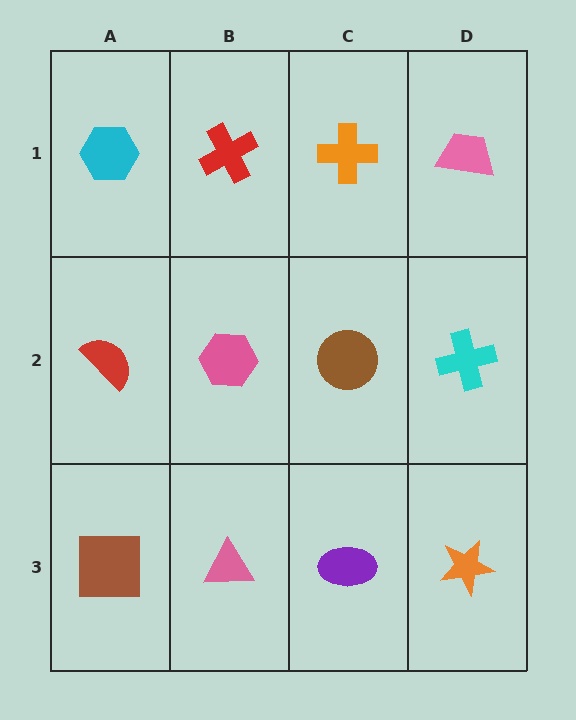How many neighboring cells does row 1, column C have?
3.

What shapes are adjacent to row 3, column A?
A red semicircle (row 2, column A), a pink triangle (row 3, column B).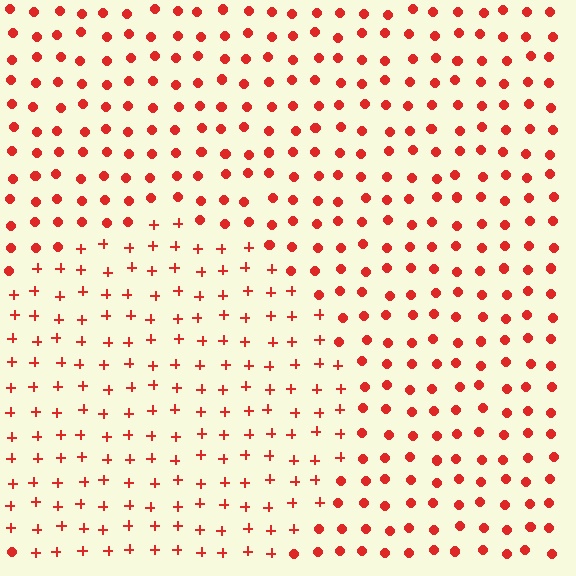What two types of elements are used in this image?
The image uses plus signs inside the circle region and circles outside it.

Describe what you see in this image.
The image is filled with small red elements arranged in a uniform grid. A circle-shaped region contains plus signs, while the surrounding area contains circles. The boundary is defined purely by the change in element shape.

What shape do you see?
I see a circle.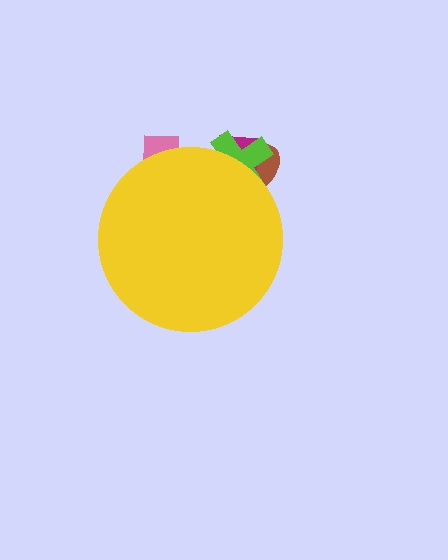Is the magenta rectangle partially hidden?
Yes, the magenta rectangle is partially hidden behind the yellow circle.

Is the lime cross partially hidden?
Yes, the lime cross is partially hidden behind the yellow circle.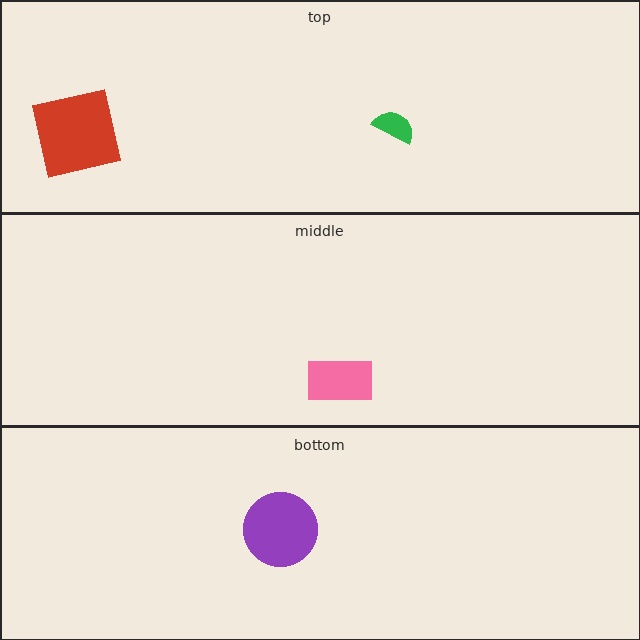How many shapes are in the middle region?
1.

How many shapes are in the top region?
2.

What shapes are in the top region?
The red square, the green semicircle.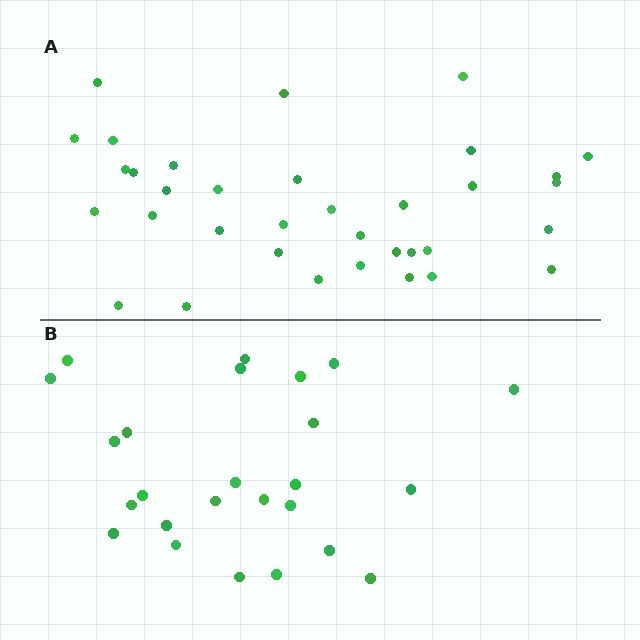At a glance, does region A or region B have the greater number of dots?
Region A (the top region) has more dots.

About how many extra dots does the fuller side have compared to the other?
Region A has roughly 10 or so more dots than region B.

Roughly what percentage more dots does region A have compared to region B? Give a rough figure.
About 40% more.